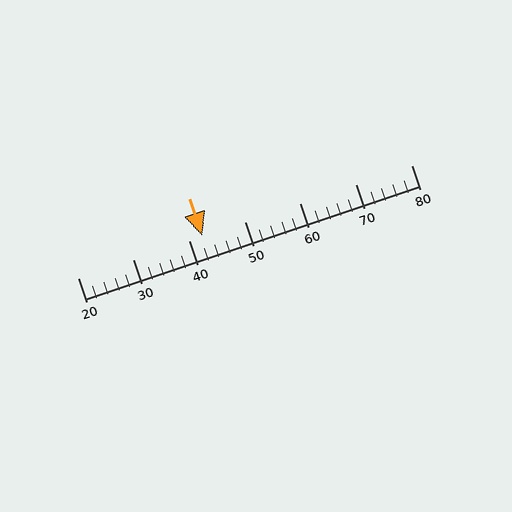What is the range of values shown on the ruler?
The ruler shows values from 20 to 80.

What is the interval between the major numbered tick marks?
The major tick marks are spaced 10 units apart.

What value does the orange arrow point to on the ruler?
The orange arrow points to approximately 42.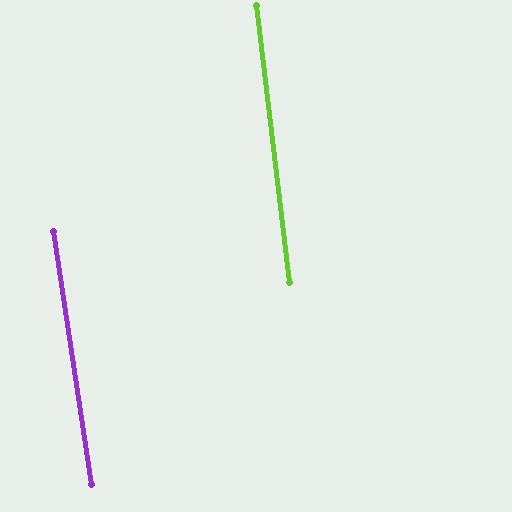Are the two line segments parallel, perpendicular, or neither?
Parallel — their directions differ by only 1.8°.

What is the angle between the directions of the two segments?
Approximately 2 degrees.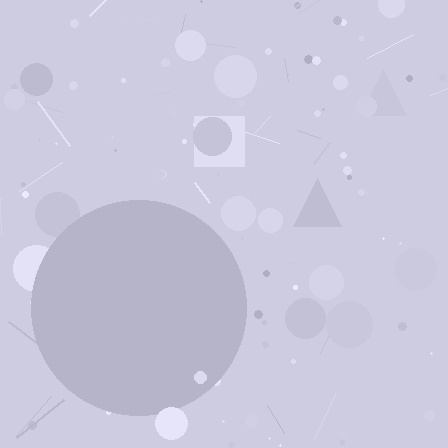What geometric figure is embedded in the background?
A circle is embedded in the background.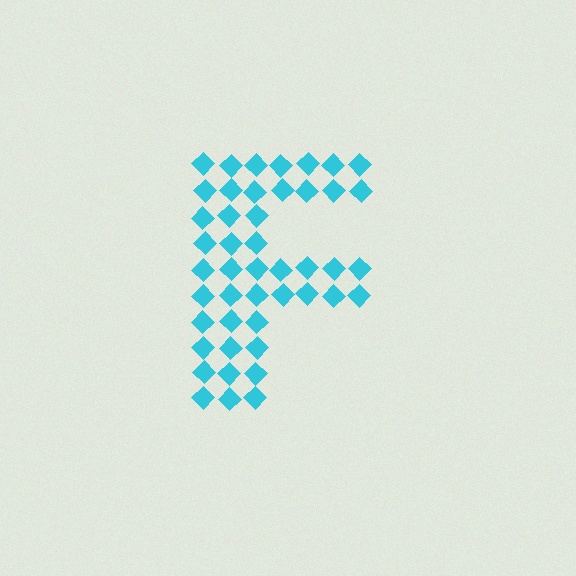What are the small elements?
The small elements are diamonds.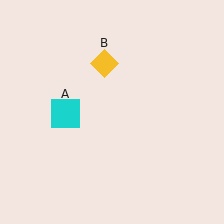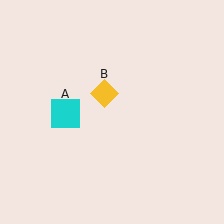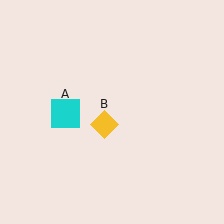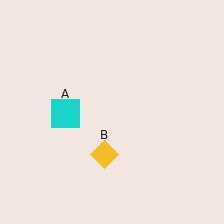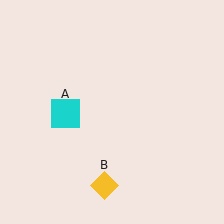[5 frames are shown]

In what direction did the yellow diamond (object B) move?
The yellow diamond (object B) moved down.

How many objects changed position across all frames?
1 object changed position: yellow diamond (object B).